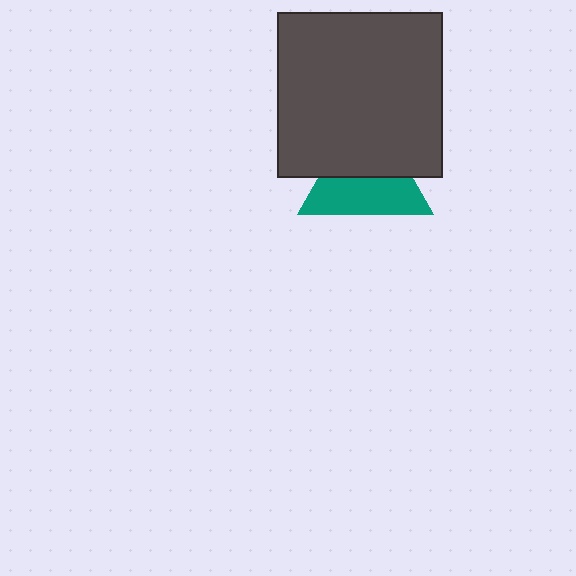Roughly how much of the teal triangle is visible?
About half of it is visible (roughly 53%).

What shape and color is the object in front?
The object in front is a dark gray square.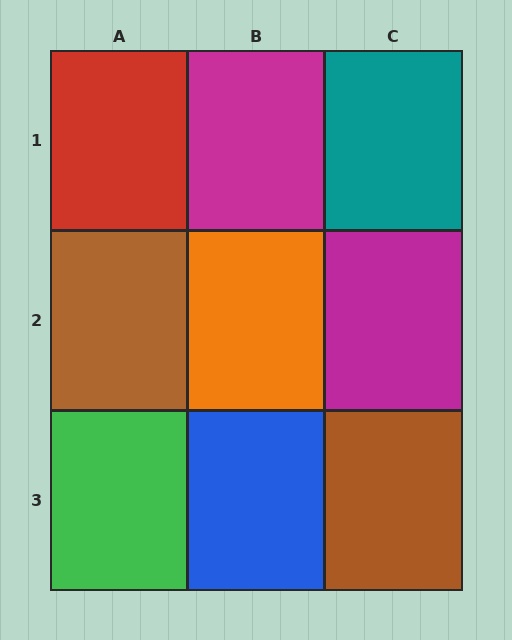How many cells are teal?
1 cell is teal.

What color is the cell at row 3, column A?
Green.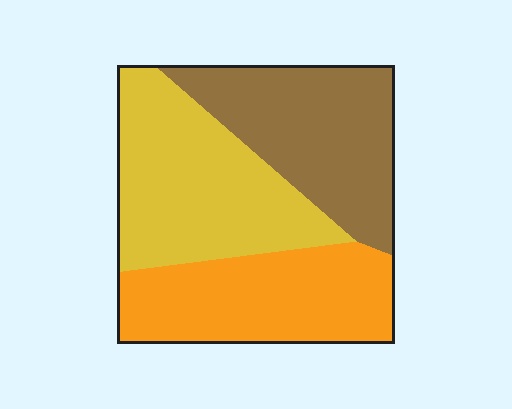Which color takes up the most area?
Yellow, at roughly 35%.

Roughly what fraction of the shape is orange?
Orange takes up about one third (1/3) of the shape.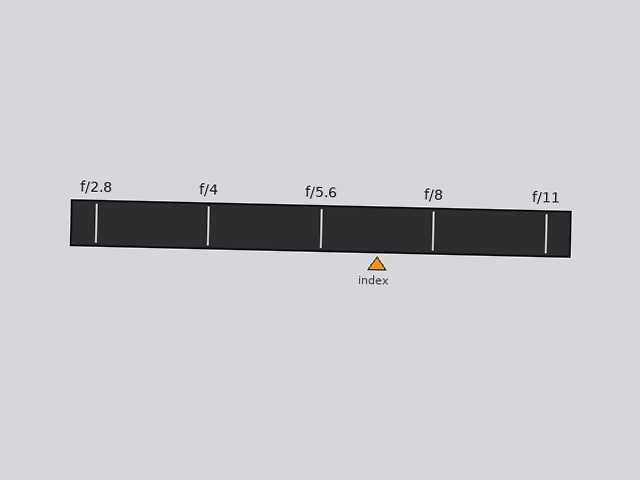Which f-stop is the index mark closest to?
The index mark is closest to f/8.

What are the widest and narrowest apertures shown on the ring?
The widest aperture shown is f/2.8 and the narrowest is f/11.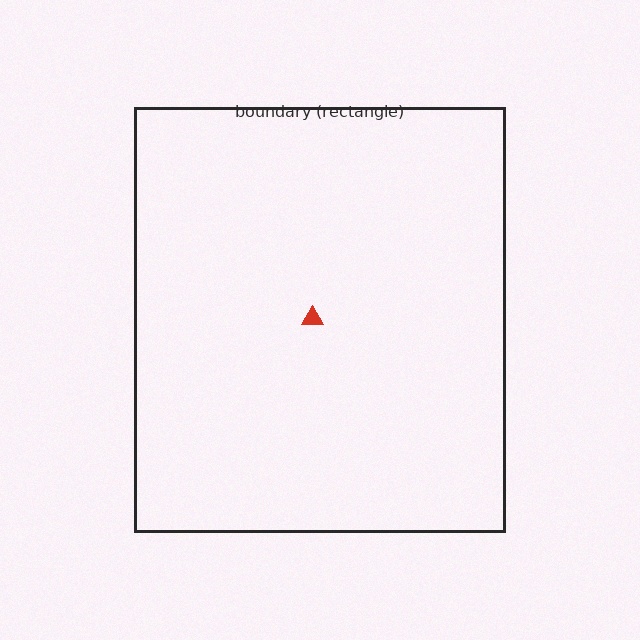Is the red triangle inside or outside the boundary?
Inside.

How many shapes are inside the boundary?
1 inside, 0 outside.